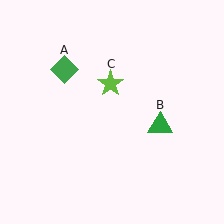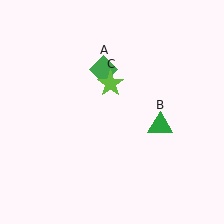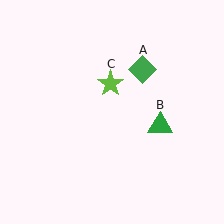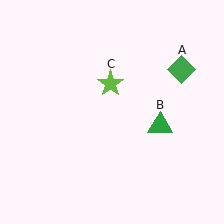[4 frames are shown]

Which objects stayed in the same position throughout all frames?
Green triangle (object B) and lime star (object C) remained stationary.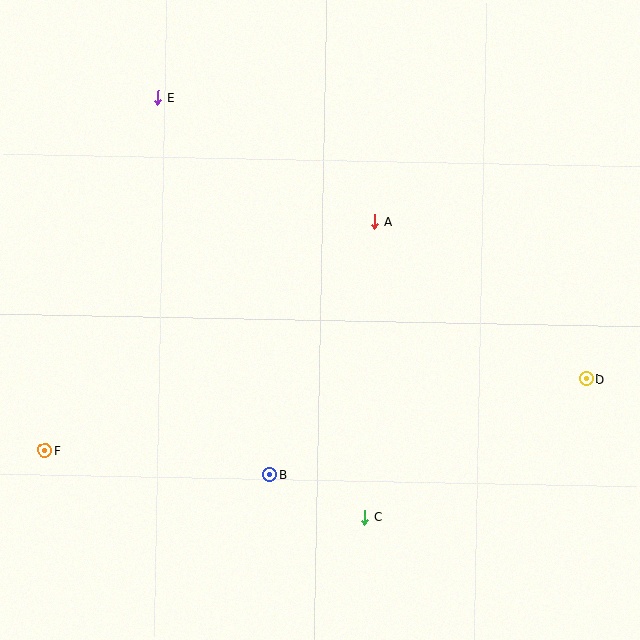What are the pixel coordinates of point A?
Point A is at (375, 222).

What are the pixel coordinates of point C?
Point C is at (365, 517).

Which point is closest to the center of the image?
Point A at (375, 222) is closest to the center.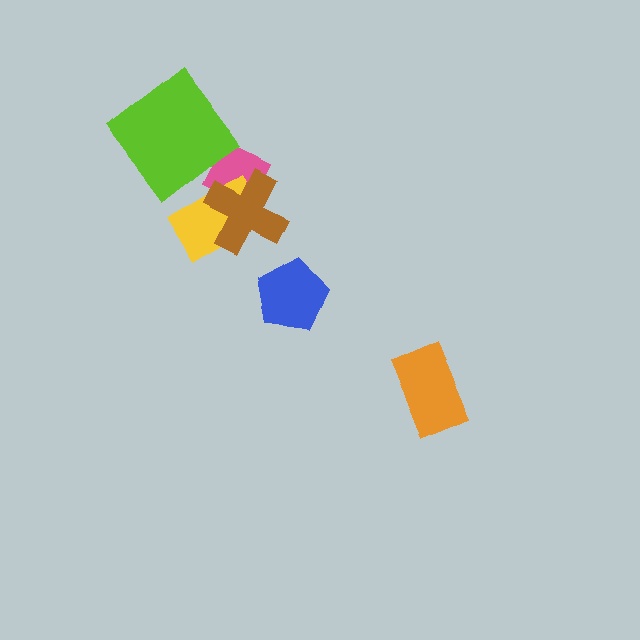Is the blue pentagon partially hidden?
No, no other shape covers it.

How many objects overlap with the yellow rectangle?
2 objects overlap with the yellow rectangle.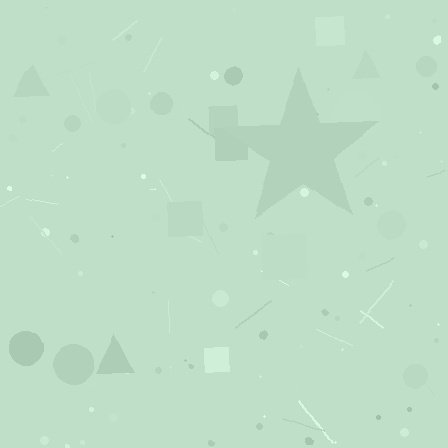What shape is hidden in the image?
A star is hidden in the image.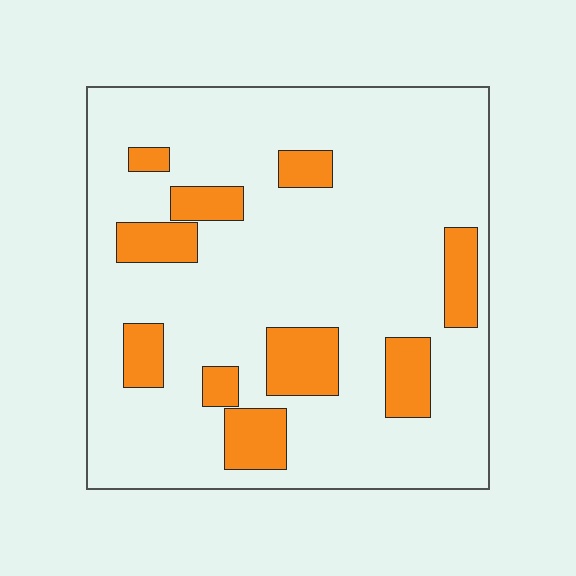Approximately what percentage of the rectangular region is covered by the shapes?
Approximately 20%.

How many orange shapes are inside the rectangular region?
10.